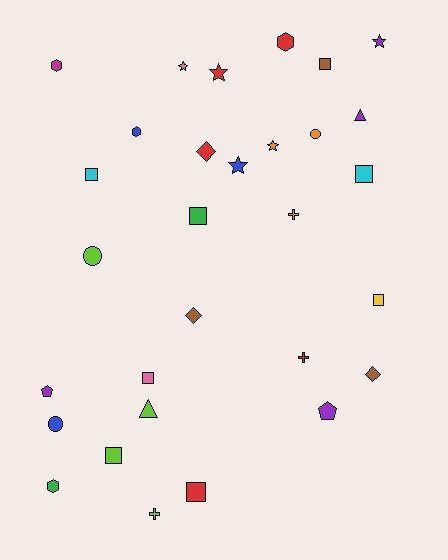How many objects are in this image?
There are 30 objects.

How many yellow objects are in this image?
There is 1 yellow object.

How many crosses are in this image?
There are 3 crosses.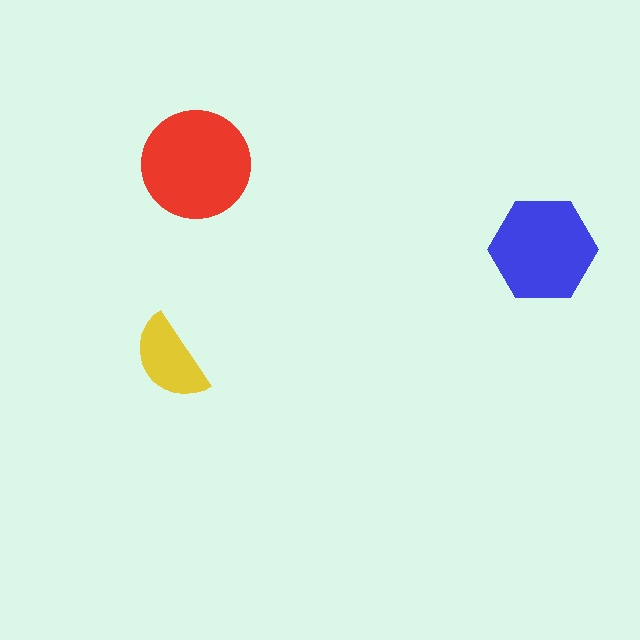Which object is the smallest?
The yellow semicircle.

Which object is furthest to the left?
The yellow semicircle is leftmost.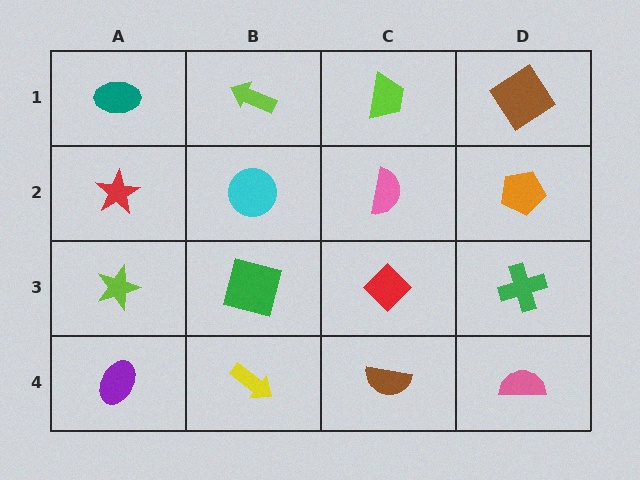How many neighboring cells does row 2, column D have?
3.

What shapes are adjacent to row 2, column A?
A teal ellipse (row 1, column A), a lime star (row 3, column A), a cyan circle (row 2, column B).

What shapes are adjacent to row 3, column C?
A pink semicircle (row 2, column C), a brown semicircle (row 4, column C), a green square (row 3, column B), a green cross (row 3, column D).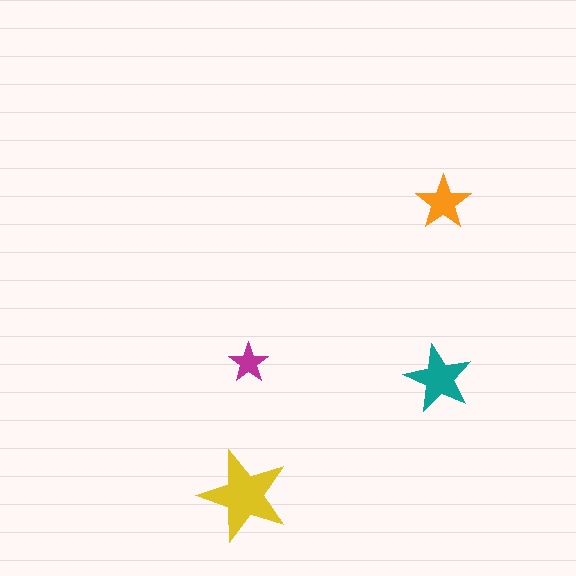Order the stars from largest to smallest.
the yellow one, the teal one, the orange one, the magenta one.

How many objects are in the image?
There are 4 objects in the image.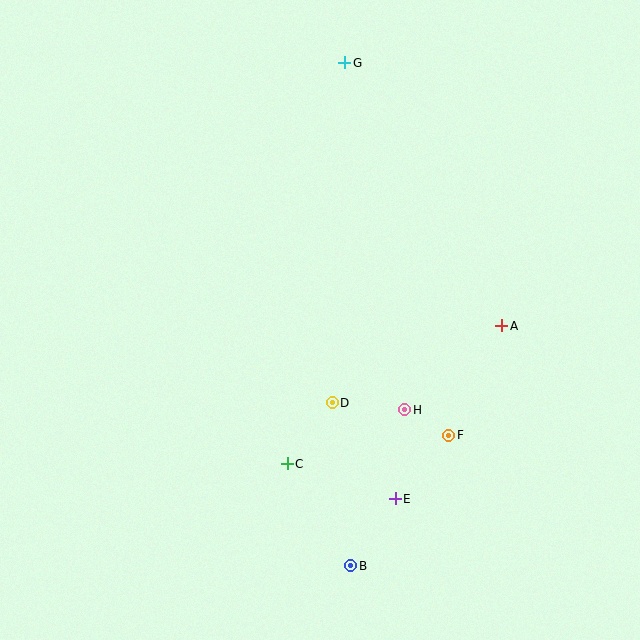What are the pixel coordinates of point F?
Point F is at (449, 435).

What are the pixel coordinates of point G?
Point G is at (345, 63).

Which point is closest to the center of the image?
Point D at (332, 403) is closest to the center.